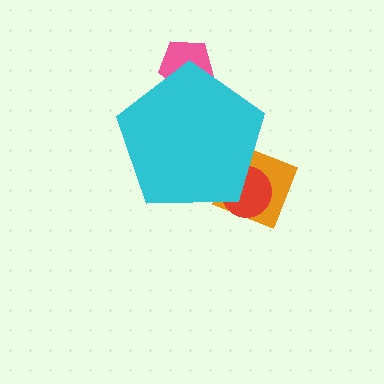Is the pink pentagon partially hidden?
Yes, the pink pentagon is partially hidden behind the cyan pentagon.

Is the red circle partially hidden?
Yes, the red circle is partially hidden behind the cyan pentagon.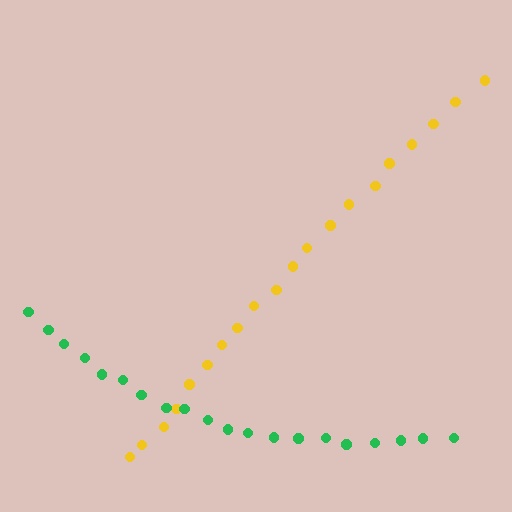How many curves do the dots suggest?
There are 2 distinct paths.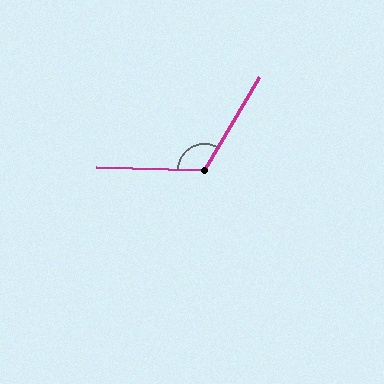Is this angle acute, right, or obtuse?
It is obtuse.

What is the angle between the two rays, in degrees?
Approximately 119 degrees.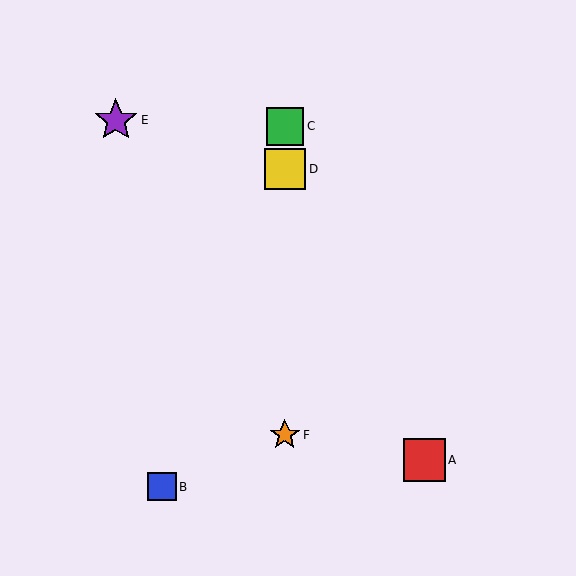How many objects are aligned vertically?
3 objects (C, D, F) are aligned vertically.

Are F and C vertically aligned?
Yes, both are at x≈285.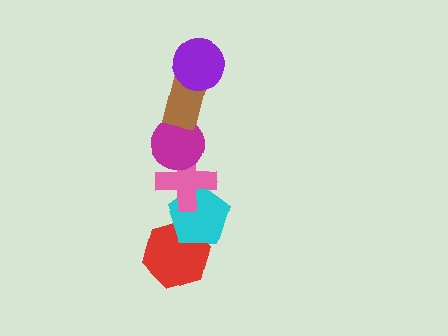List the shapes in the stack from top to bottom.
From top to bottom: the purple circle, the brown rectangle, the magenta circle, the pink cross, the cyan pentagon, the red hexagon.